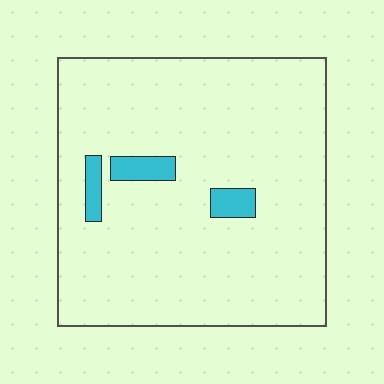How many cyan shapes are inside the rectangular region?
3.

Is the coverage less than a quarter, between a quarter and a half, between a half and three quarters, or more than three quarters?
Less than a quarter.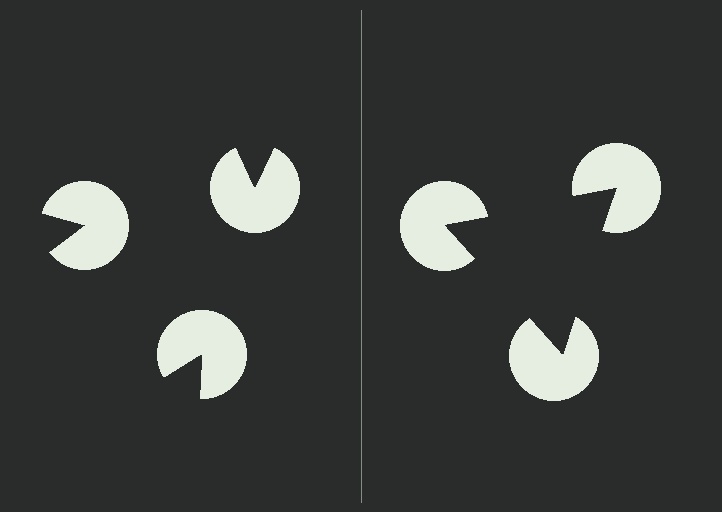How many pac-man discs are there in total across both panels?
6 — 3 on each side.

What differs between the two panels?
The pac-man discs are positioned identically on both sides; only the wedge orientations differ. On the right they align to a triangle; on the left they are misaligned.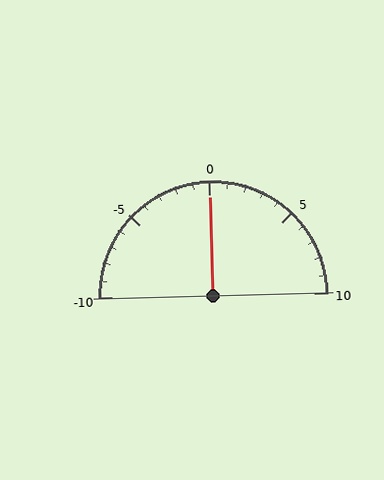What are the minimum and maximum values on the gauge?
The gauge ranges from -10 to 10.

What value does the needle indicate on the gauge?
The needle indicates approximately 0.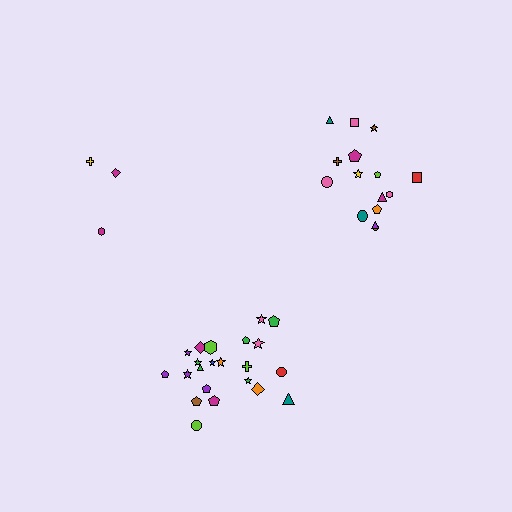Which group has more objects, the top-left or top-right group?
The top-right group.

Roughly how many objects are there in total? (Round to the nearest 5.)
Roughly 40 objects in total.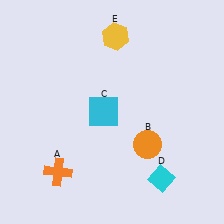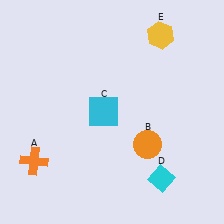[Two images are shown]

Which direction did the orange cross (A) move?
The orange cross (A) moved left.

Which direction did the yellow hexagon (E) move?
The yellow hexagon (E) moved right.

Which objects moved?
The objects that moved are: the orange cross (A), the yellow hexagon (E).